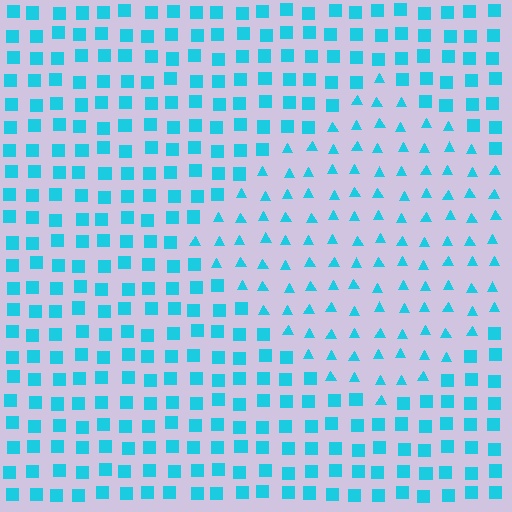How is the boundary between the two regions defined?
The boundary is defined by a change in element shape: triangles inside vs. squares outside. All elements share the same color and spacing.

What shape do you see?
I see a diamond.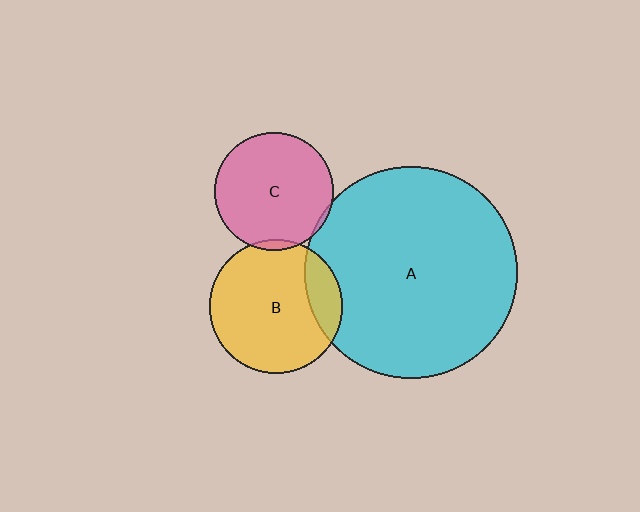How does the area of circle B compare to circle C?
Approximately 1.3 times.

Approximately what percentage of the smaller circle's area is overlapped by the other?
Approximately 5%.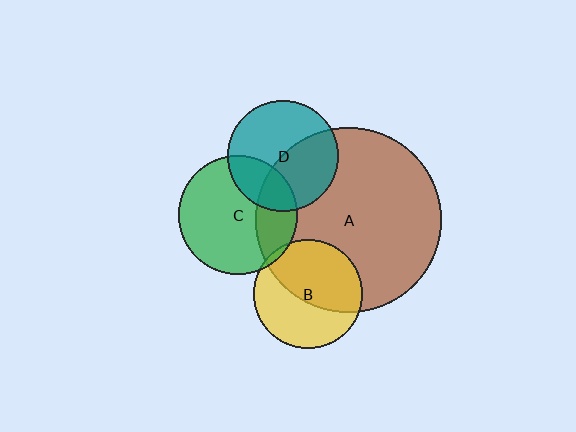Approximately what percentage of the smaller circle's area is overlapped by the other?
Approximately 55%.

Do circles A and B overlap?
Yes.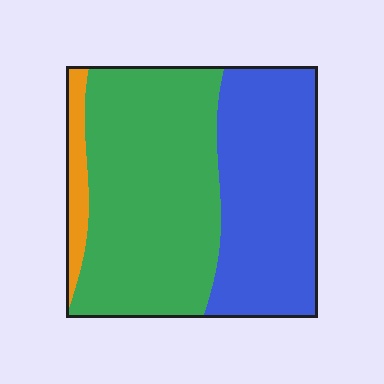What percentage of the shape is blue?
Blue takes up about two fifths (2/5) of the shape.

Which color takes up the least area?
Orange, at roughly 5%.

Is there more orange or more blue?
Blue.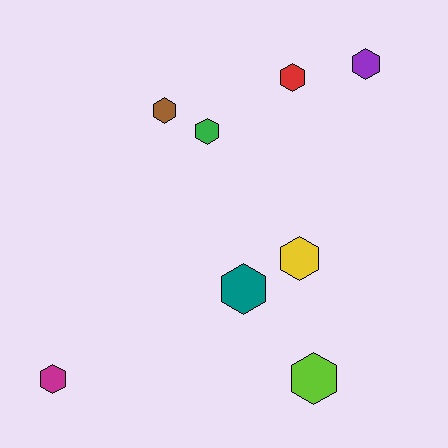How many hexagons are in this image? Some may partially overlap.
There are 8 hexagons.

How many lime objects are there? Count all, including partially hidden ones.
There is 1 lime object.